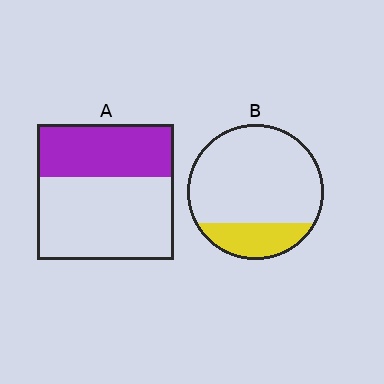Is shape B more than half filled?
No.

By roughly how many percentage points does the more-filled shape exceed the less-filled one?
By roughly 15 percentage points (A over B).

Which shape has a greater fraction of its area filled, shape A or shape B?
Shape A.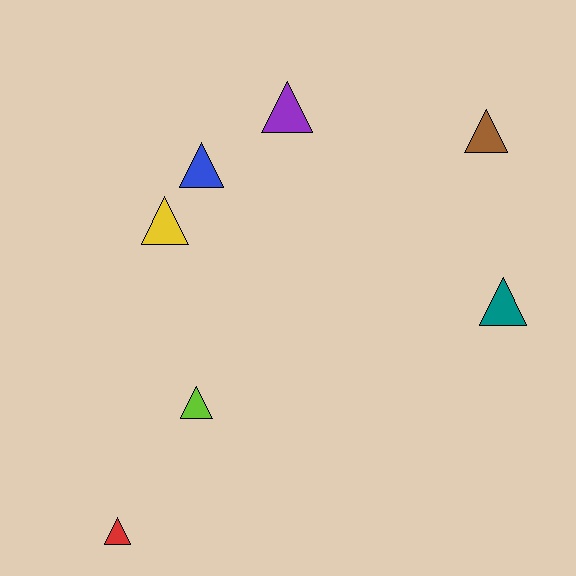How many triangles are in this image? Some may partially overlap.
There are 7 triangles.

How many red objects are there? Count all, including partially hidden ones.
There is 1 red object.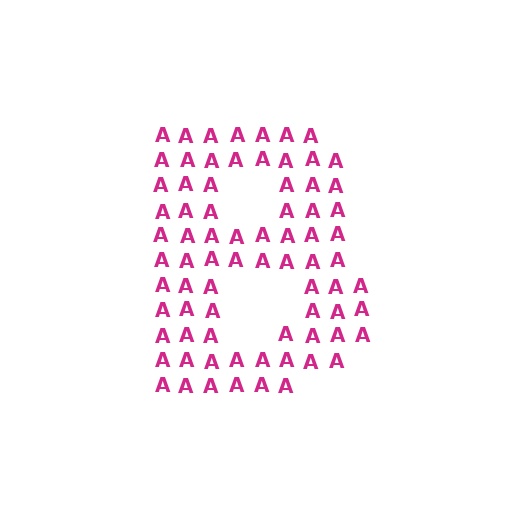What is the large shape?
The large shape is the letter B.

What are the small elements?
The small elements are letter A's.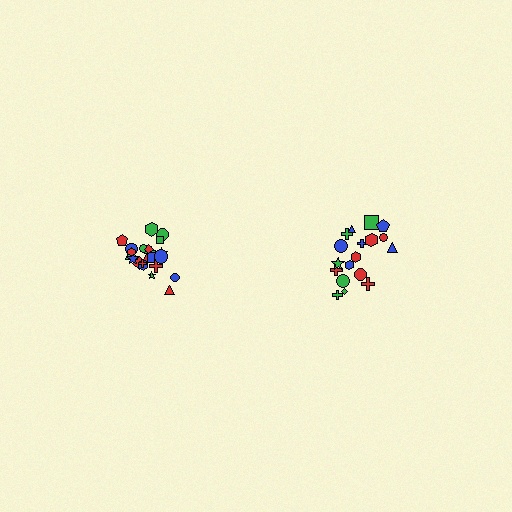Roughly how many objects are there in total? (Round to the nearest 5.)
Roughly 40 objects in total.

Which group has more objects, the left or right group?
The left group.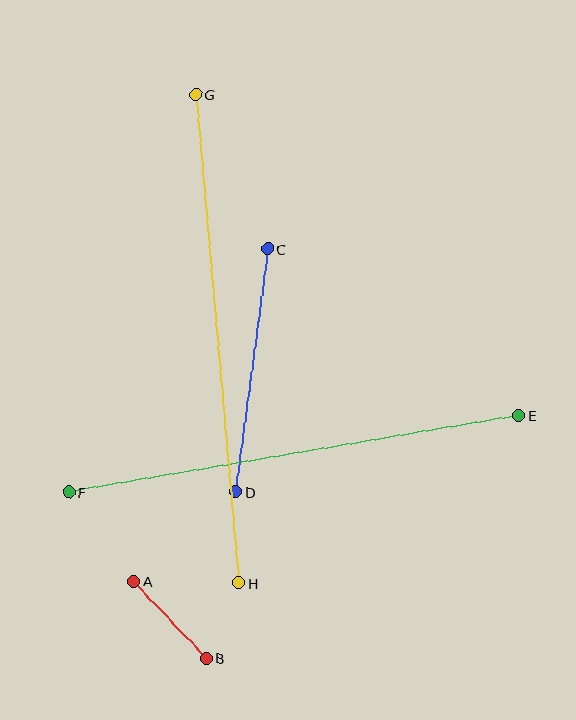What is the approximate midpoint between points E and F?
The midpoint is at approximately (294, 454) pixels.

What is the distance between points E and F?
The distance is approximately 456 pixels.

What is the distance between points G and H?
The distance is approximately 491 pixels.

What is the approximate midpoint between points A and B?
The midpoint is at approximately (170, 620) pixels.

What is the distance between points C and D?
The distance is approximately 245 pixels.